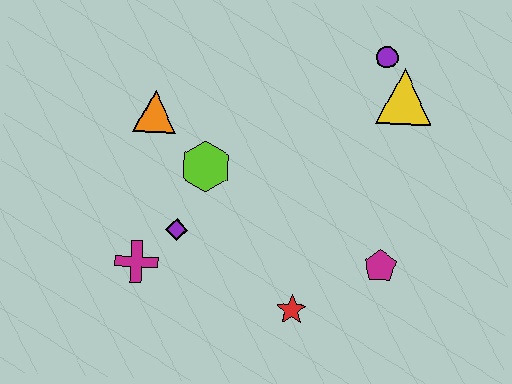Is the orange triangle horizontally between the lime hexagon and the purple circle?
No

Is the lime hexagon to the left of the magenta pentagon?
Yes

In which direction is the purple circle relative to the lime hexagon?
The purple circle is to the right of the lime hexagon.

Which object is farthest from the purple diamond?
The purple circle is farthest from the purple diamond.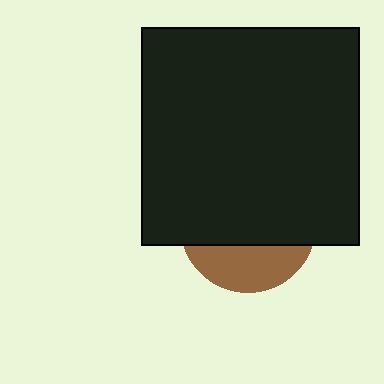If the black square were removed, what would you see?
You would see the complete brown circle.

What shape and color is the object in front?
The object in front is a black square.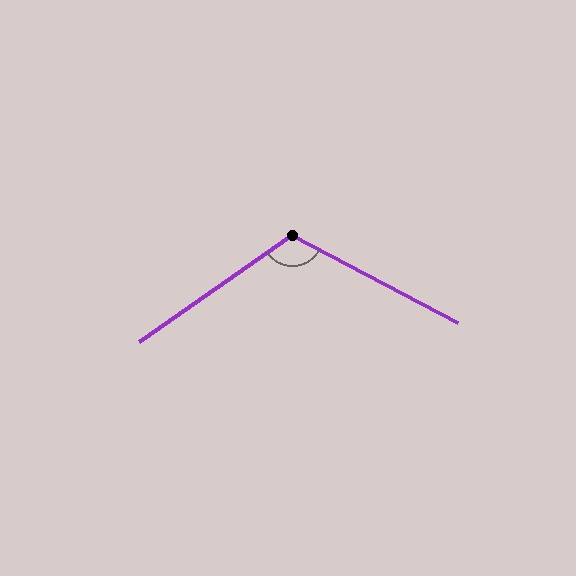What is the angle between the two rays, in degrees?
Approximately 117 degrees.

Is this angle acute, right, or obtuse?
It is obtuse.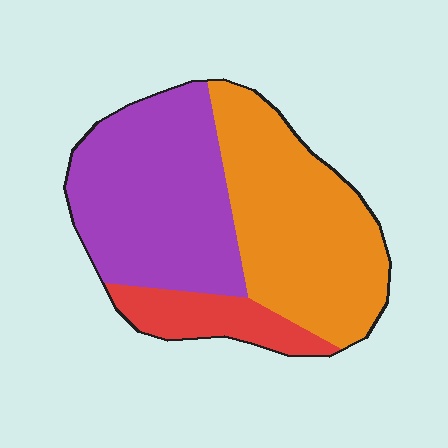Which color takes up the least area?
Red, at roughly 15%.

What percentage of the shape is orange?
Orange takes up about two fifths (2/5) of the shape.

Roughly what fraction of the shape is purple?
Purple covers roughly 45% of the shape.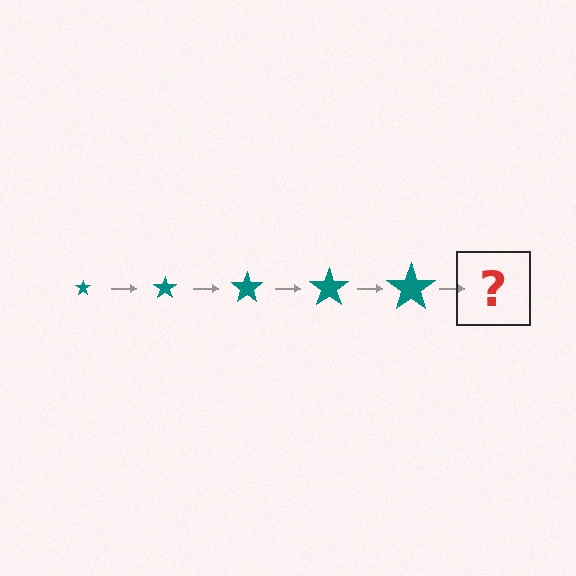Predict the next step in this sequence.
The next step is a teal star, larger than the previous one.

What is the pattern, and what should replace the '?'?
The pattern is that the star gets progressively larger each step. The '?' should be a teal star, larger than the previous one.